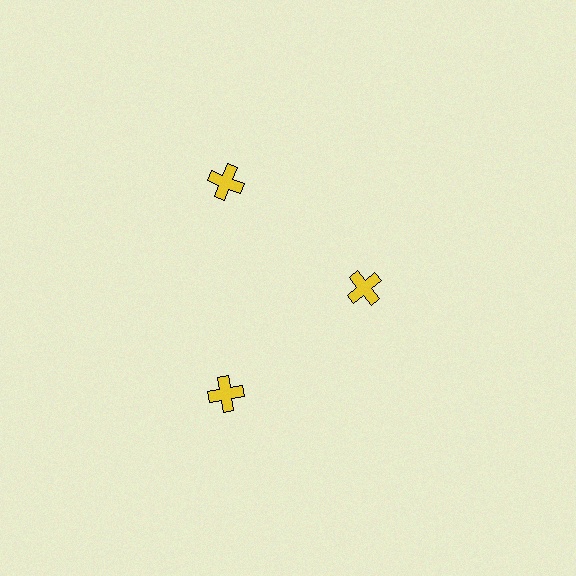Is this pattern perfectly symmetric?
No. The 3 yellow crosses are arranged in a ring, but one element near the 3 o'clock position is pulled inward toward the center, breaking the 3-fold rotational symmetry.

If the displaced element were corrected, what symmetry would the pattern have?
It would have 3-fold rotational symmetry — the pattern would map onto itself every 120 degrees.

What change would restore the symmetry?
The symmetry would be restored by moving it outward, back onto the ring so that all 3 crosses sit at equal angles and equal distance from the center.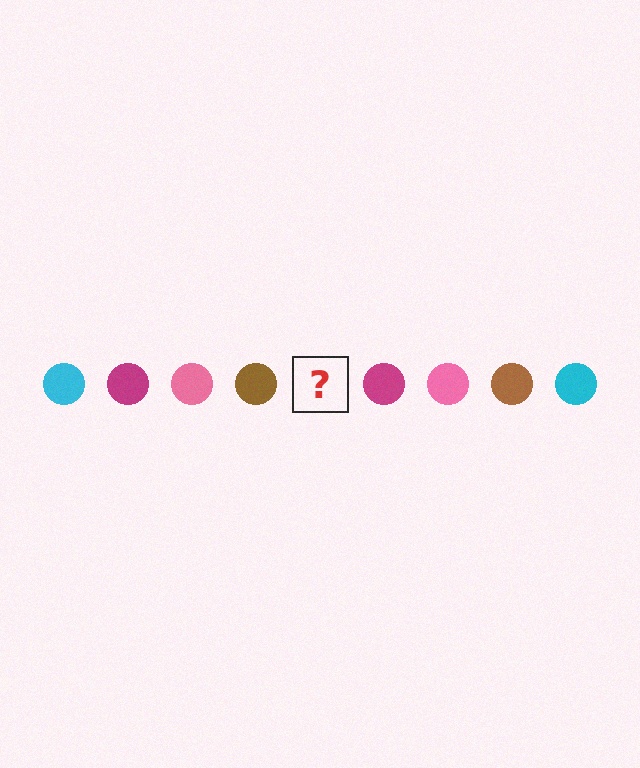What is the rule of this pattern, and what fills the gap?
The rule is that the pattern cycles through cyan, magenta, pink, brown circles. The gap should be filled with a cyan circle.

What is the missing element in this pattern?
The missing element is a cyan circle.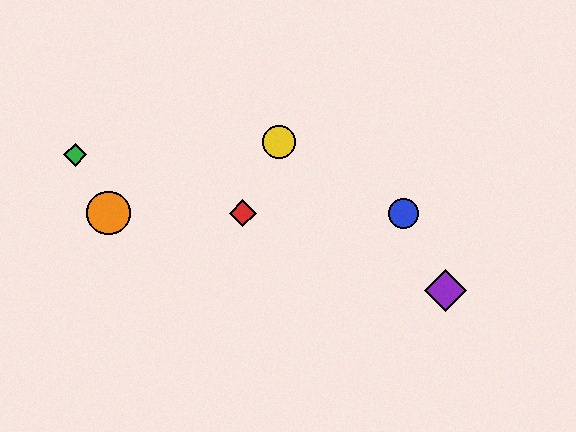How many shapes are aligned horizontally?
3 shapes (the red diamond, the blue circle, the orange circle) are aligned horizontally.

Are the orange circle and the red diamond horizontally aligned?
Yes, both are at y≈213.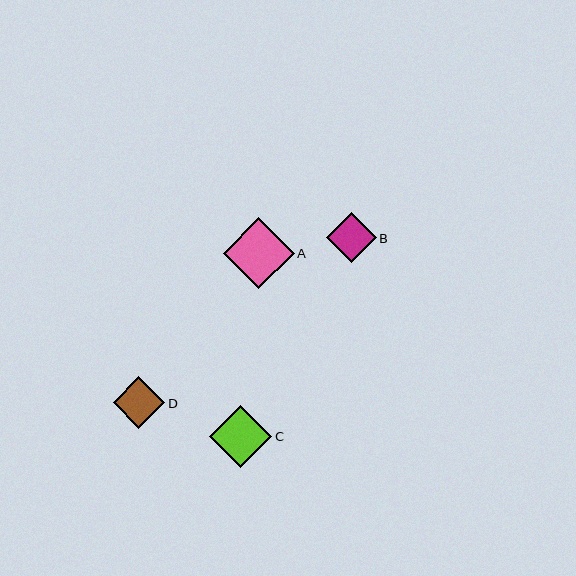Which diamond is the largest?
Diamond A is the largest with a size of approximately 71 pixels.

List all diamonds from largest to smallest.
From largest to smallest: A, C, D, B.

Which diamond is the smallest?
Diamond B is the smallest with a size of approximately 50 pixels.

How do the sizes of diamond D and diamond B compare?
Diamond D and diamond B are approximately the same size.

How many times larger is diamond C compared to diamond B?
Diamond C is approximately 1.2 times the size of diamond B.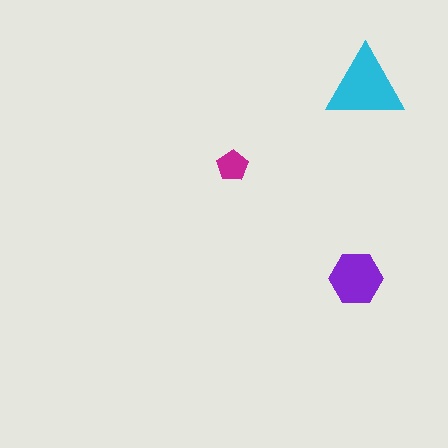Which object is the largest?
The cyan triangle.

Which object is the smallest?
The magenta pentagon.